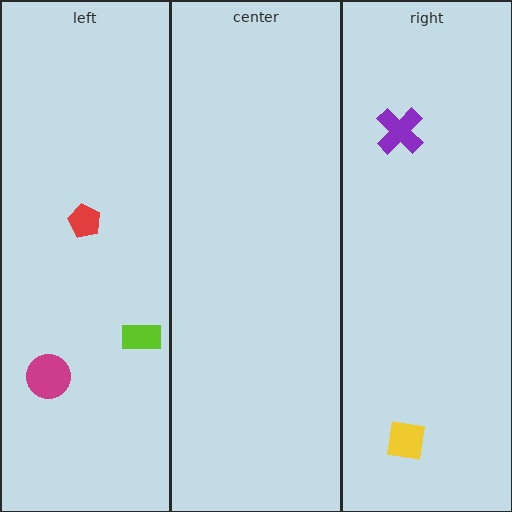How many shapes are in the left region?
3.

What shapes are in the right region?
The yellow square, the purple cross.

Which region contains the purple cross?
The right region.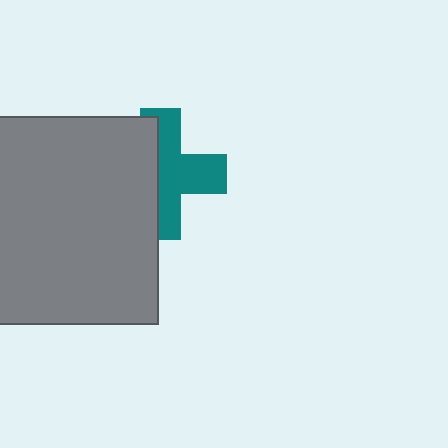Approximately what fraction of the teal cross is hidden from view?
Roughly 47% of the teal cross is hidden behind the gray rectangle.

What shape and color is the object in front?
The object in front is a gray rectangle.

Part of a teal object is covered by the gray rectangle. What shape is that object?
It is a cross.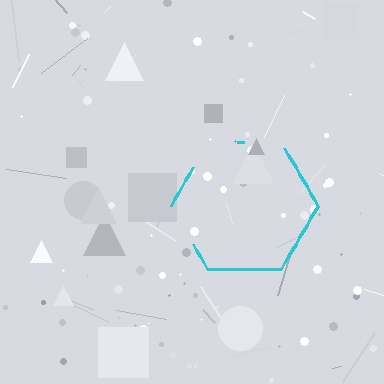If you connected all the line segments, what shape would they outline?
They would outline a hexagon.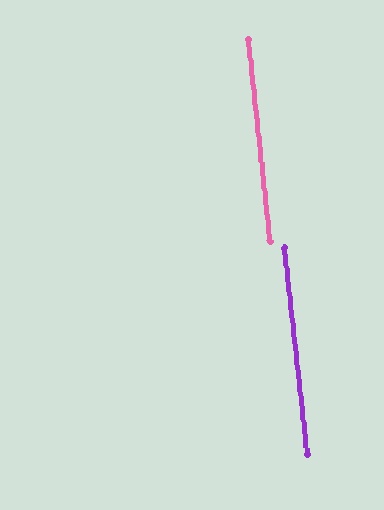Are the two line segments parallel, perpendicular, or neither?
Parallel — their directions differ by only 0.5°.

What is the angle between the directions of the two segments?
Approximately 0 degrees.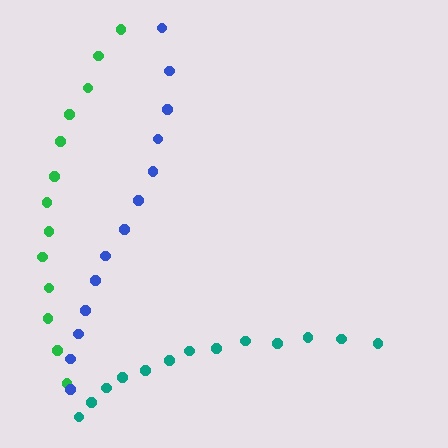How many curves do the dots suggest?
There are 3 distinct paths.